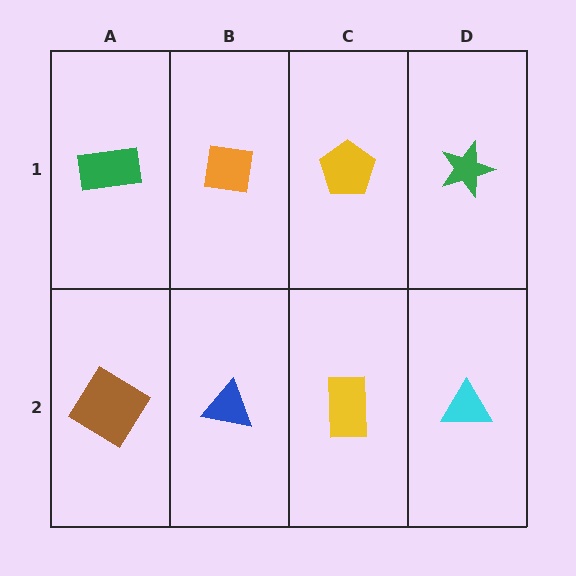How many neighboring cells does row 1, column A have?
2.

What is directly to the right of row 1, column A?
An orange square.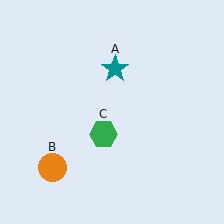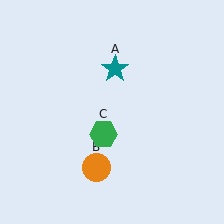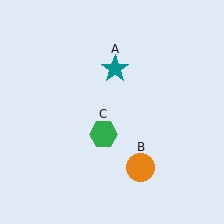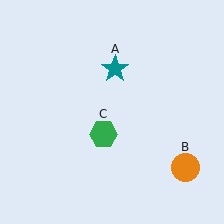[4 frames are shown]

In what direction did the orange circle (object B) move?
The orange circle (object B) moved right.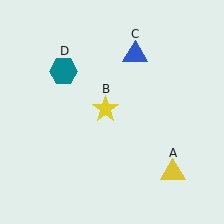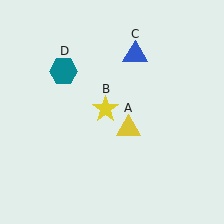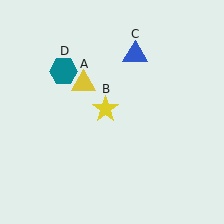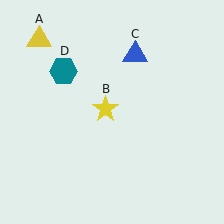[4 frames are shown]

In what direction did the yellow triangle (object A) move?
The yellow triangle (object A) moved up and to the left.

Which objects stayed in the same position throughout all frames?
Yellow star (object B) and blue triangle (object C) and teal hexagon (object D) remained stationary.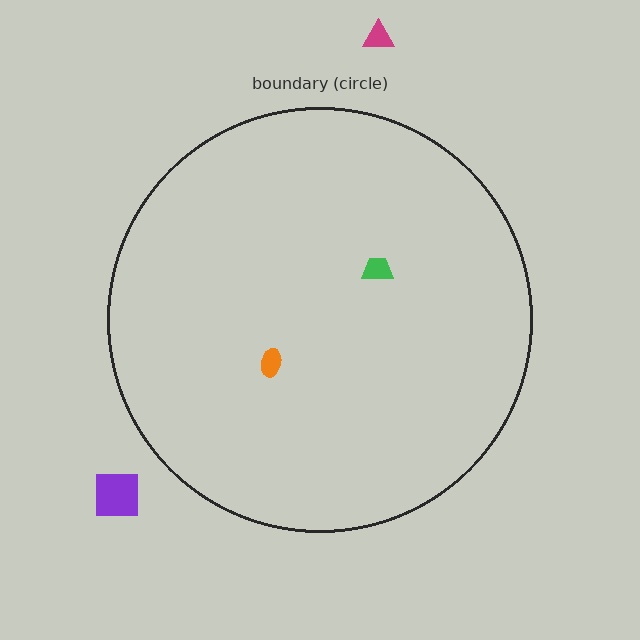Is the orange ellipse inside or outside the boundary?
Inside.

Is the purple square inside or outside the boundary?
Outside.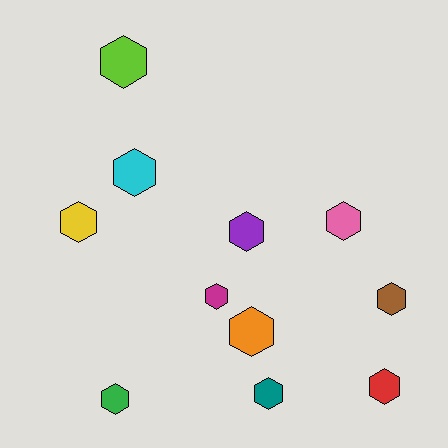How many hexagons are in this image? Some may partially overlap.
There are 11 hexagons.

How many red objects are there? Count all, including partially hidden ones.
There is 1 red object.